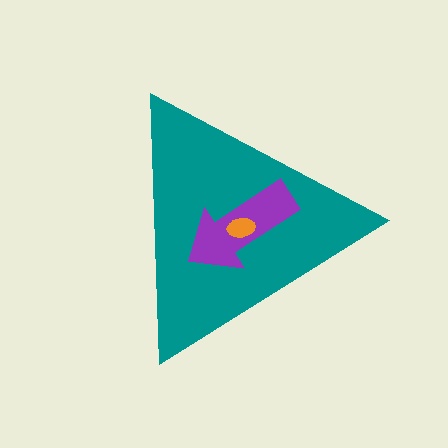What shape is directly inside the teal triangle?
The purple arrow.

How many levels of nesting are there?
3.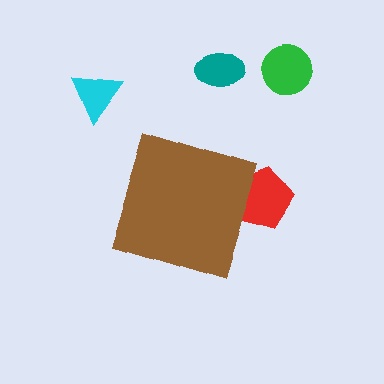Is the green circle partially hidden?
No, the green circle is fully visible.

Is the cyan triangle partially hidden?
No, the cyan triangle is fully visible.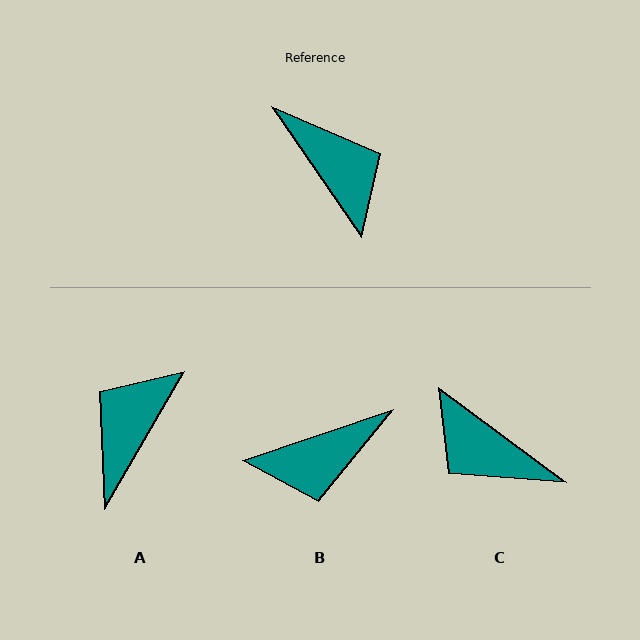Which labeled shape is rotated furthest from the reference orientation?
C, about 161 degrees away.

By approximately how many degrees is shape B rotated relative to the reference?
Approximately 105 degrees clockwise.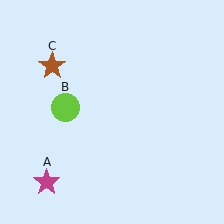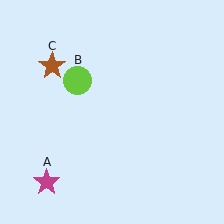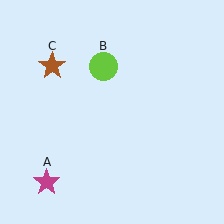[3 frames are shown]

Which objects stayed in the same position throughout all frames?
Magenta star (object A) and brown star (object C) remained stationary.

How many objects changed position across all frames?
1 object changed position: lime circle (object B).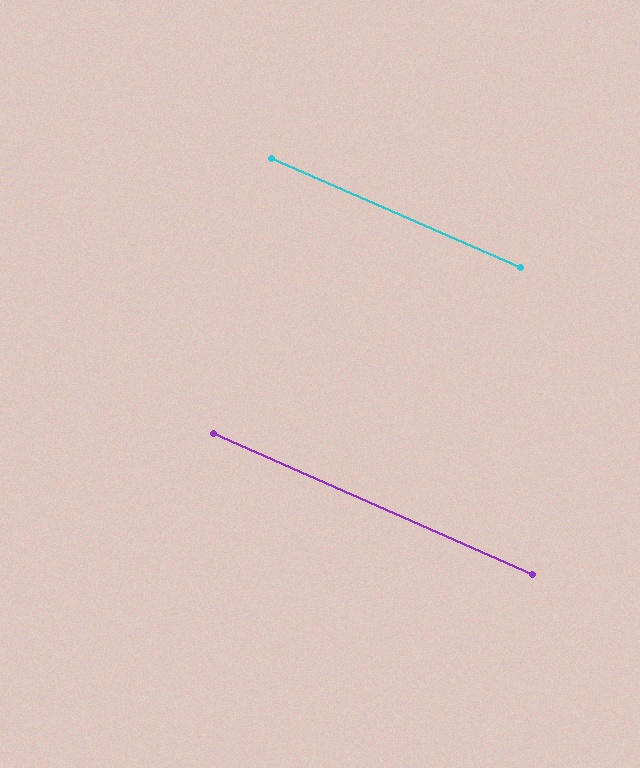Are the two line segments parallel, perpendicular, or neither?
Parallel — their directions differ by only 0.2°.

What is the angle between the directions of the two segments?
Approximately 0 degrees.